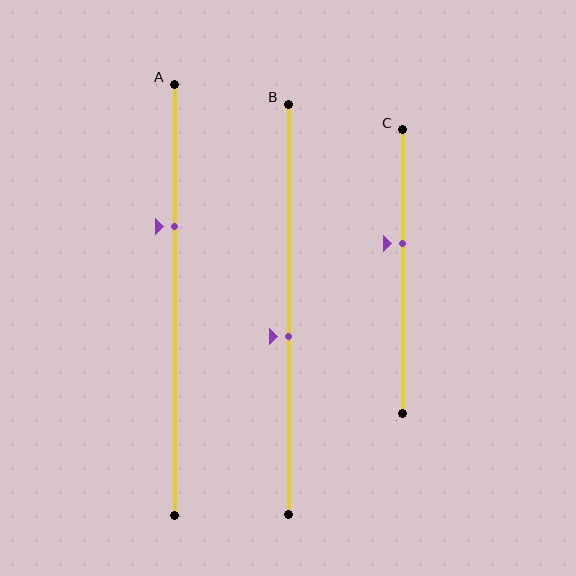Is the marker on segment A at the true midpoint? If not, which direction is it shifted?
No, the marker on segment A is shifted upward by about 17% of the segment length.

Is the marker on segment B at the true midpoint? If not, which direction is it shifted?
No, the marker on segment B is shifted downward by about 7% of the segment length.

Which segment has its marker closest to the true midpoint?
Segment B has its marker closest to the true midpoint.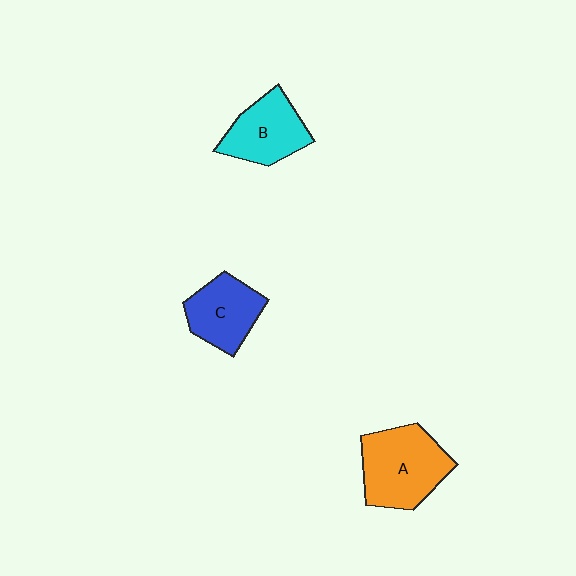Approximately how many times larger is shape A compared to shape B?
Approximately 1.3 times.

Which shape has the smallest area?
Shape C (blue).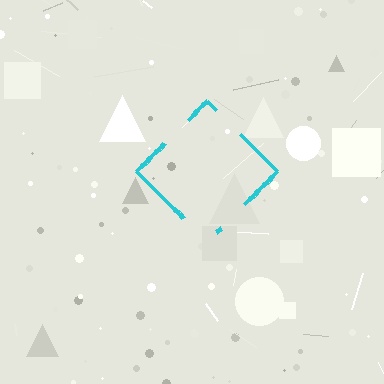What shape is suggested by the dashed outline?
The dashed outline suggests a diamond.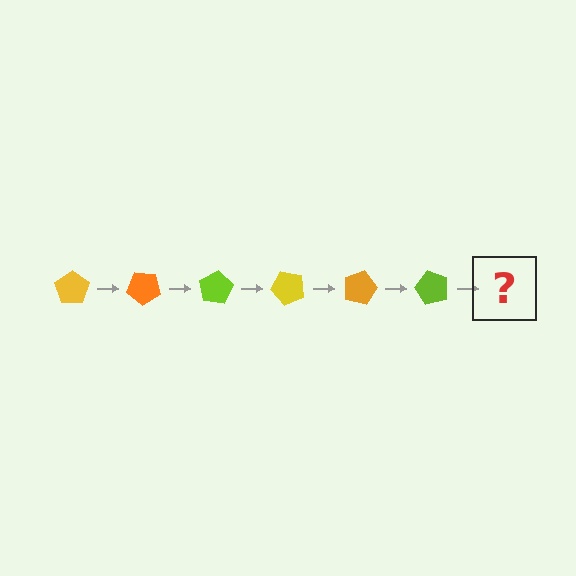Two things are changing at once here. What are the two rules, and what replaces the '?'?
The two rules are that it rotates 40 degrees each step and the color cycles through yellow, orange, and lime. The '?' should be a yellow pentagon, rotated 240 degrees from the start.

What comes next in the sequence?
The next element should be a yellow pentagon, rotated 240 degrees from the start.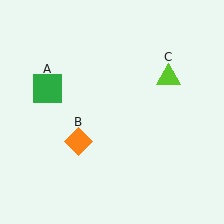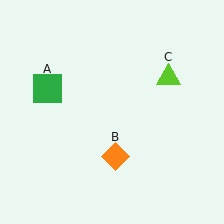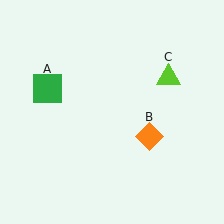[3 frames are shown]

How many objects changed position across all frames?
1 object changed position: orange diamond (object B).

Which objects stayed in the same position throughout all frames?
Green square (object A) and lime triangle (object C) remained stationary.